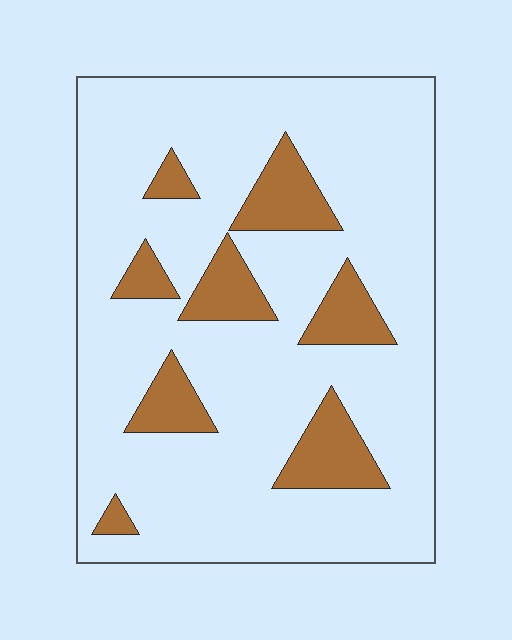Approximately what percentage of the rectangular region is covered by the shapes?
Approximately 15%.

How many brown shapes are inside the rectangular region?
8.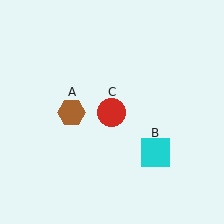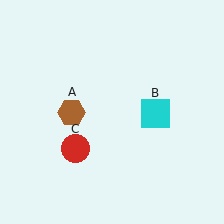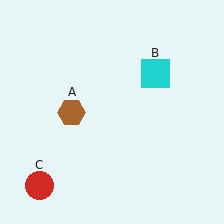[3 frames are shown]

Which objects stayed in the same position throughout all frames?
Brown hexagon (object A) remained stationary.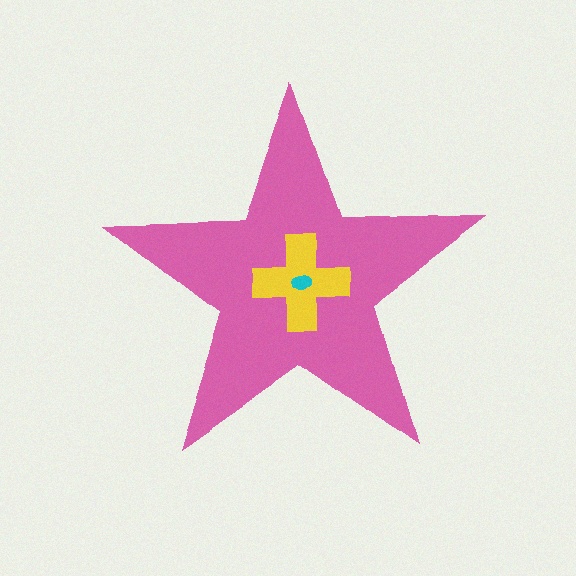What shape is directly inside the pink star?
The yellow cross.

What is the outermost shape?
The pink star.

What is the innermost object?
The cyan ellipse.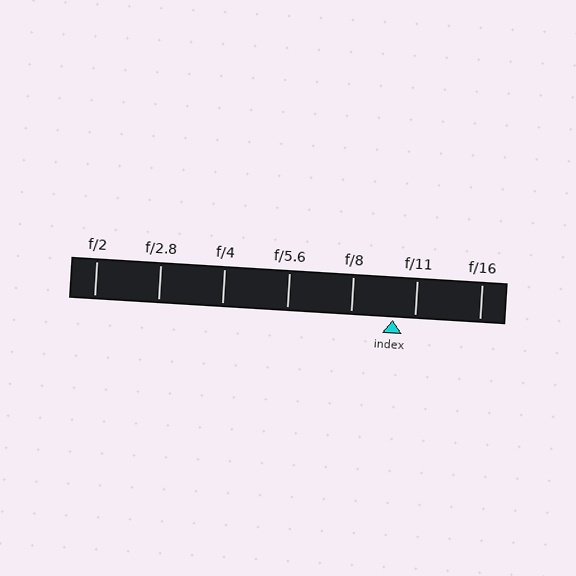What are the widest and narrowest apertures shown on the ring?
The widest aperture shown is f/2 and the narrowest is f/16.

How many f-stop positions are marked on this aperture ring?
There are 7 f-stop positions marked.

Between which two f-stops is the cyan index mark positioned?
The index mark is between f/8 and f/11.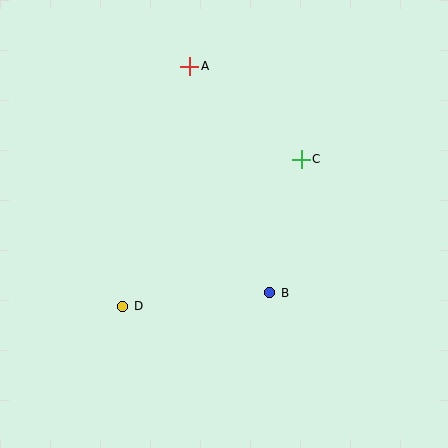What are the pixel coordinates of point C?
Point C is at (301, 159).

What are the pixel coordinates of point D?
Point D is at (123, 306).